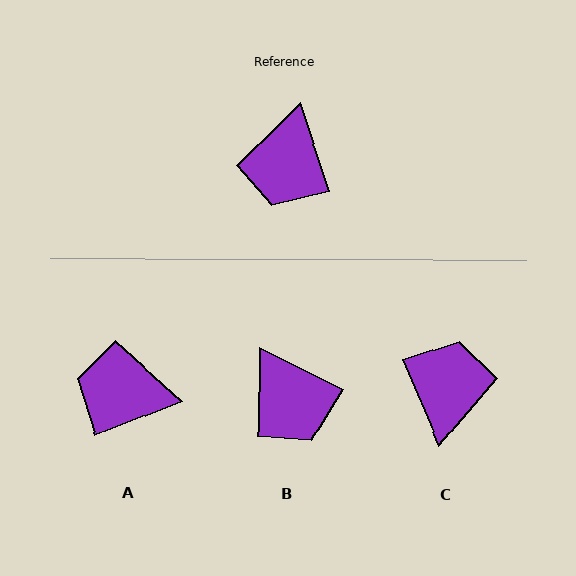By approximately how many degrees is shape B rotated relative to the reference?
Approximately 45 degrees counter-clockwise.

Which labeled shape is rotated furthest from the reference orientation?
C, about 175 degrees away.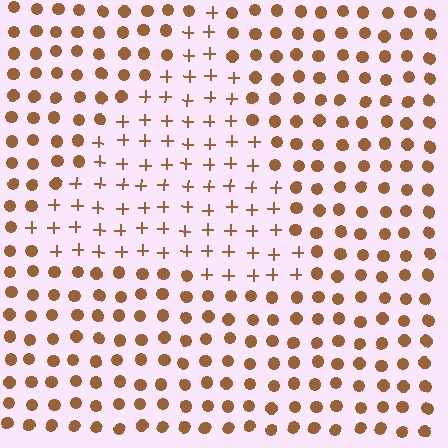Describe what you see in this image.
The image is filled with small brown elements arranged in a uniform grid. A triangle-shaped region contains plus signs, while the surrounding area contains circles. The boundary is defined purely by the change in element shape.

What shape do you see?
I see a triangle.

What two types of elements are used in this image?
The image uses plus signs inside the triangle region and circles outside it.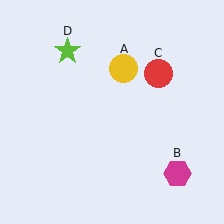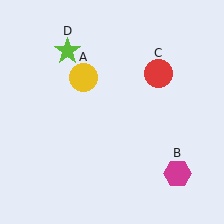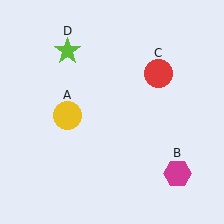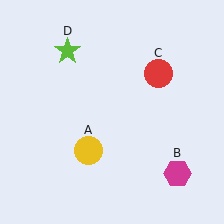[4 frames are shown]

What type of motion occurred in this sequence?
The yellow circle (object A) rotated counterclockwise around the center of the scene.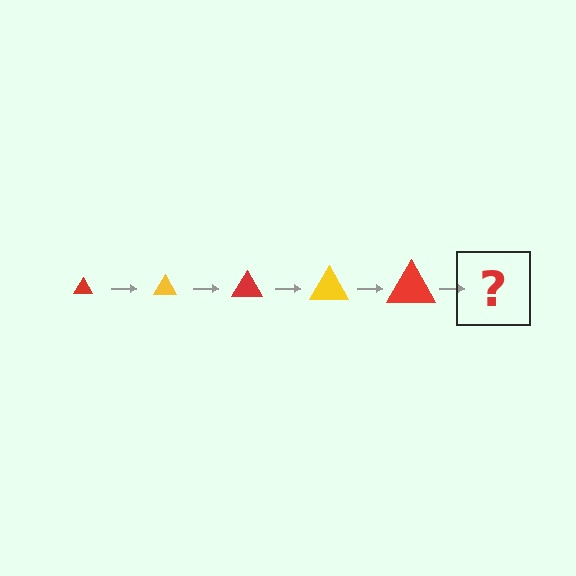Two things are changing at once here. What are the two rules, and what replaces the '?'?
The two rules are that the triangle grows larger each step and the color cycles through red and yellow. The '?' should be a yellow triangle, larger than the previous one.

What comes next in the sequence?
The next element should be a yellow triangle, larger than the previous one.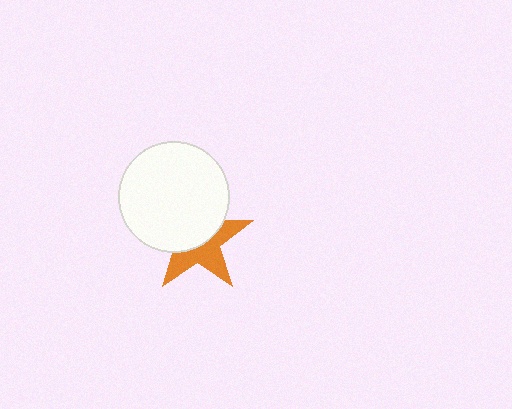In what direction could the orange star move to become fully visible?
The orange star could move down. That would shift it out from behind the white circle entirely.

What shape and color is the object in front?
The object in front is a white circle.